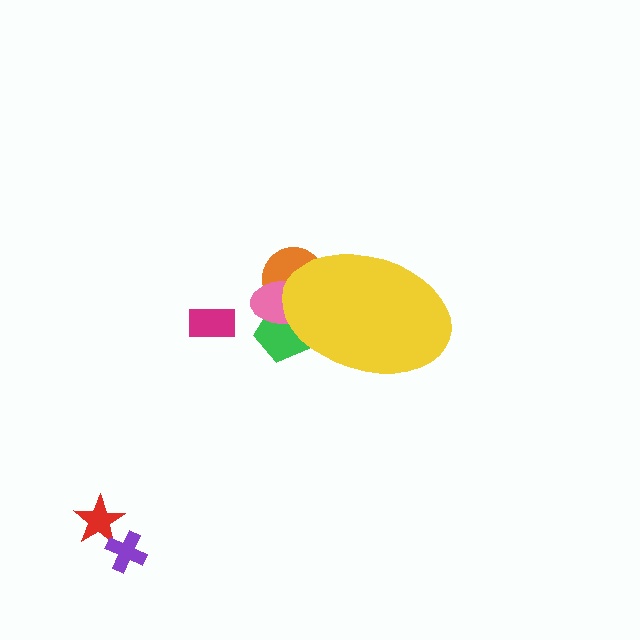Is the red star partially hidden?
No, the red star is fully visible.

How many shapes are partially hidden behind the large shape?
3 shapes are partially hidden.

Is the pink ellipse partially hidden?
Yes, the pink ellipse is partially hidden behind the yellow ellipse.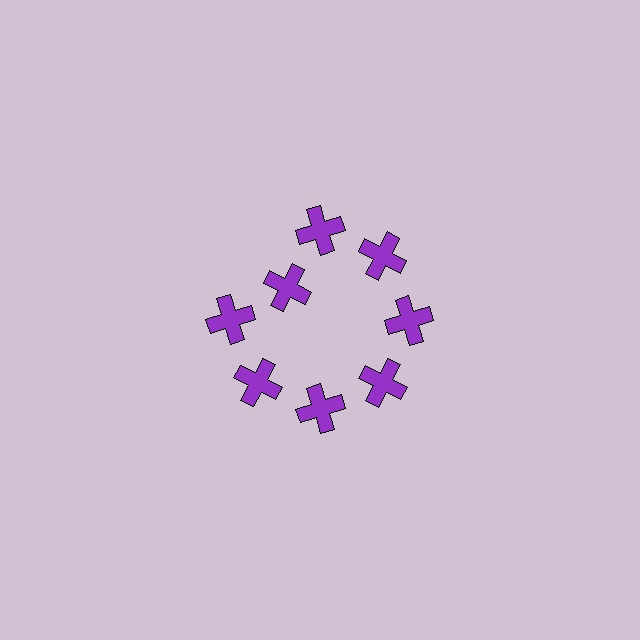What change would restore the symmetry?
The symmetry would be restored by moving it outward, back onto the ring so that all 8 crosses sit at equal angles and equal distance from the center.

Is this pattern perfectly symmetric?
No. The 8 purple crosses are arranged in a ring, but one element near the 10 o'clock position is pulled inward toward the center, breaking the 8-fold rotational symmetry.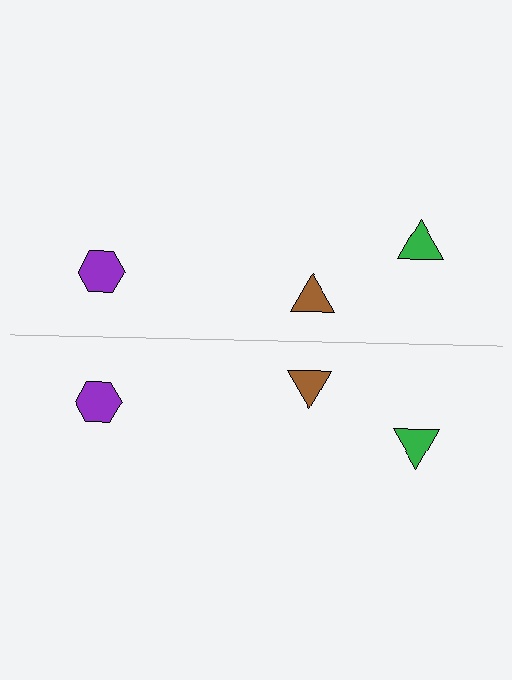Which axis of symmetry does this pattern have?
The pattern has a horizontal axis of symmetry running through the center of the image.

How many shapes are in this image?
There are 6 shapes in this image.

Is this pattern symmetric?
Yes, this pattern has bilateral (reflection) symmetry.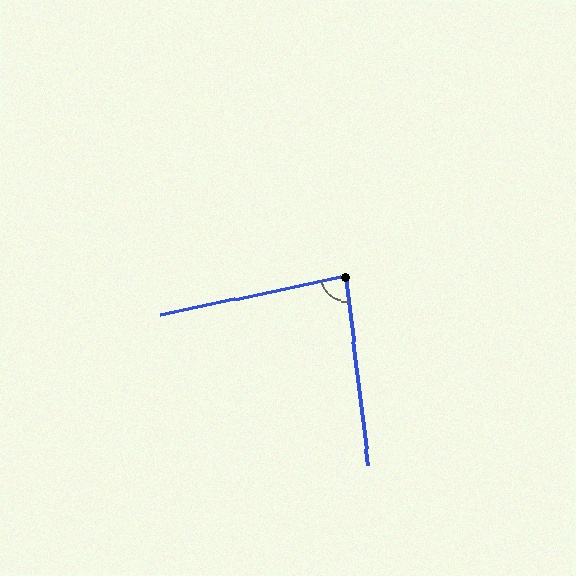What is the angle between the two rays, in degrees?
Approximately 85 degrees.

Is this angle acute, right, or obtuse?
It is acute.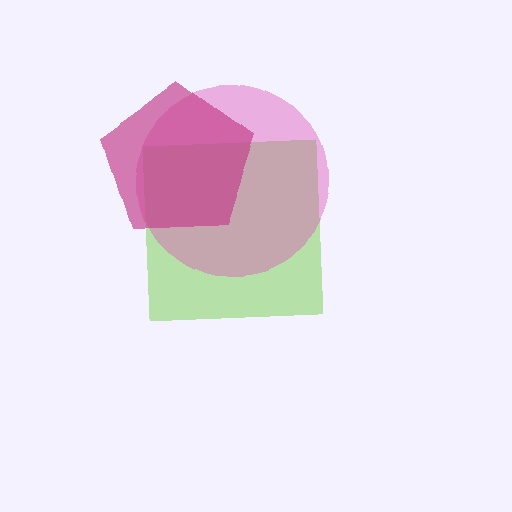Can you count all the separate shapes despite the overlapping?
Yes, there are 3 separate shapes.